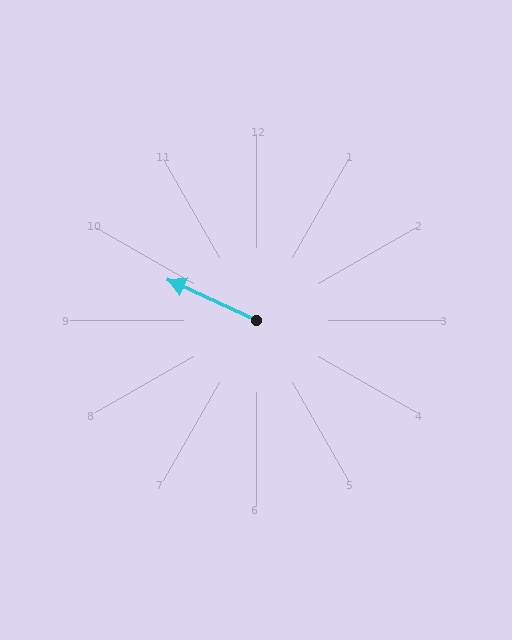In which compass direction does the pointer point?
Northwest.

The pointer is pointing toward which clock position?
Roughly 10 o'clock.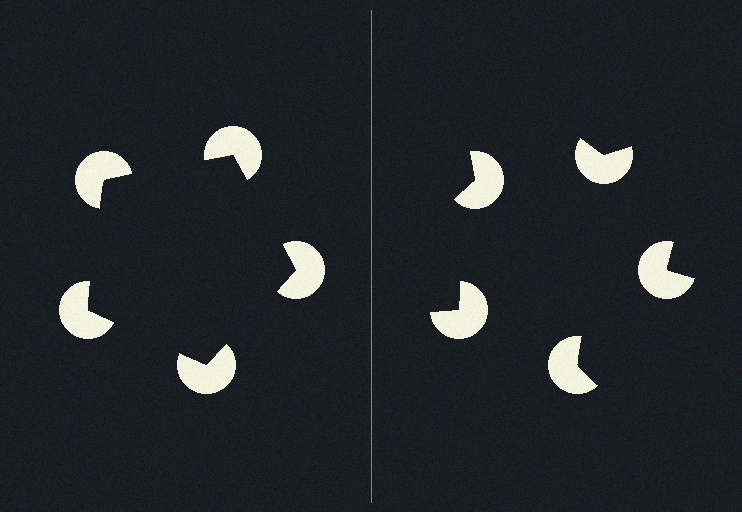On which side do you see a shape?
An illusory pentagon appears on the left side. On the right side the wedge cuts are rotated, so no coherent shape forms.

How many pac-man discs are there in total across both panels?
10 — 5 on each side.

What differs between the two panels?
The pac-man discs are positioned identically on both sides; only the wedge orientations differ. On the left they align to a pentagon; on the right they are misaligned.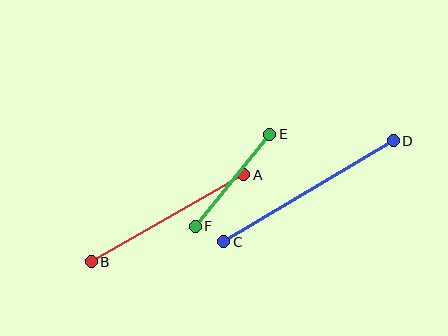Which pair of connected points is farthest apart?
Points C and D are farthest apart.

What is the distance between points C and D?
The distance is approximately 197 pixels.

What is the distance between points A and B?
The distance is approximately 175 pixels.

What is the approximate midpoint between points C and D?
The midpoint is at approximately (309, 191) pixels.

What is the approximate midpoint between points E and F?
The midpoint is at approximately (232, 180) pixels.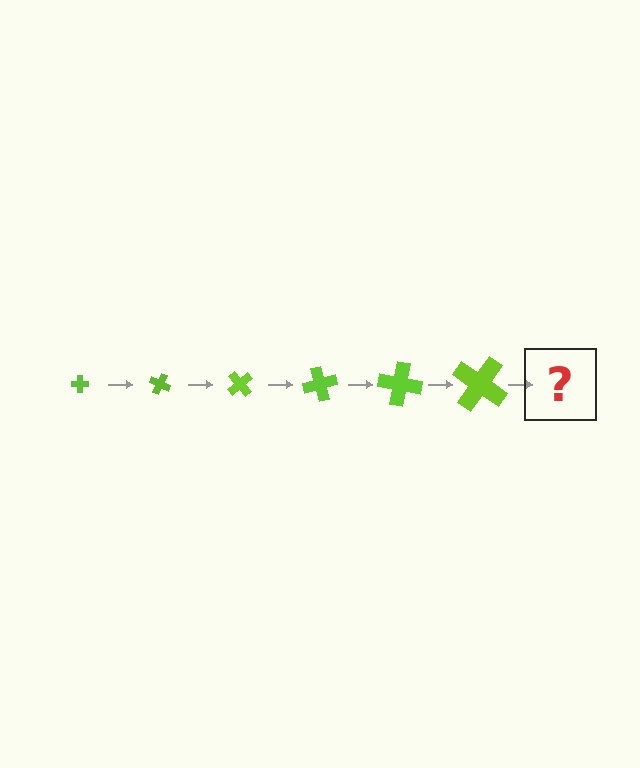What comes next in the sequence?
The next element should be a cross, larger than the previous one and rotated 150 degrees from the start.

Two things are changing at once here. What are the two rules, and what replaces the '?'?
The two rules are that the cross grows larger each step and it rotates 25 degrees each step. The '?' should be a cross, larger than the previous one and rotated 150 degrees from the start.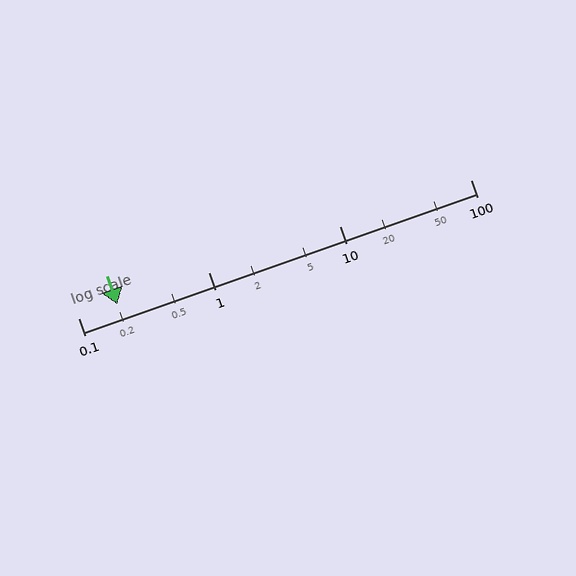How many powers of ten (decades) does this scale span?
The scale spans 3 decades, from 0.1 to 100.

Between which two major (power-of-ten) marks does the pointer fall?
The pointer is between 0.1 and 1.